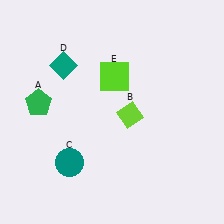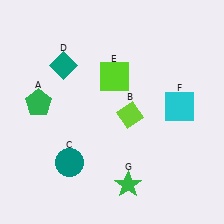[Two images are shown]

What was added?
A cyan square (F), a green star (G) were added in Image 2.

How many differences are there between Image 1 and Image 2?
There are 2 differences between the two images.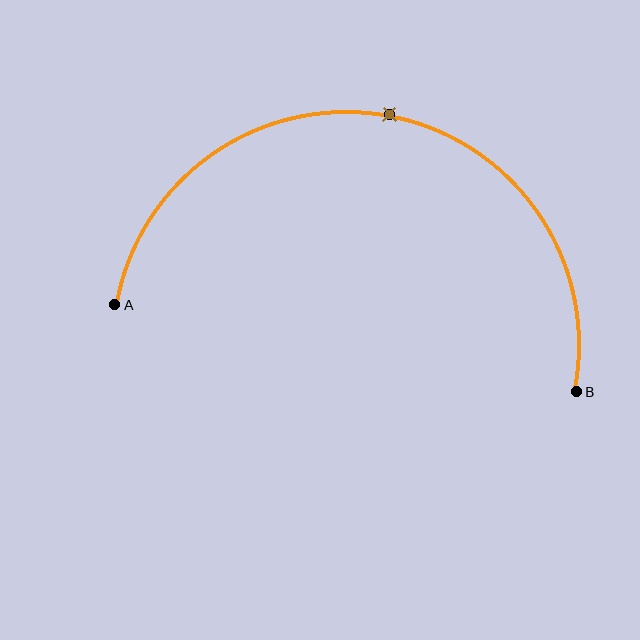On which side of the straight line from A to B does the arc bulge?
The arc bulges above the straight line connecting A and B.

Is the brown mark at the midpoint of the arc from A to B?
Yes. The brown mark lies on the arc at equal arc-length from both A and B — it is the arc midpoint.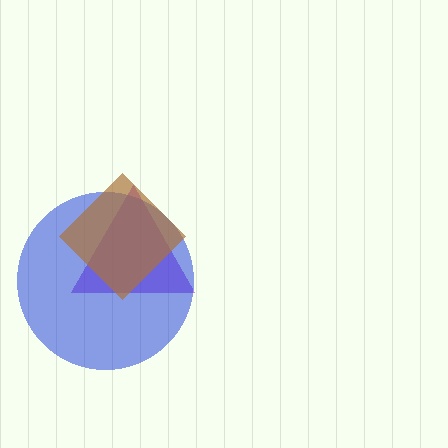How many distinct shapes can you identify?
There are 3 distinct shapes: a purple triangle, a blue circle, a brown diamond.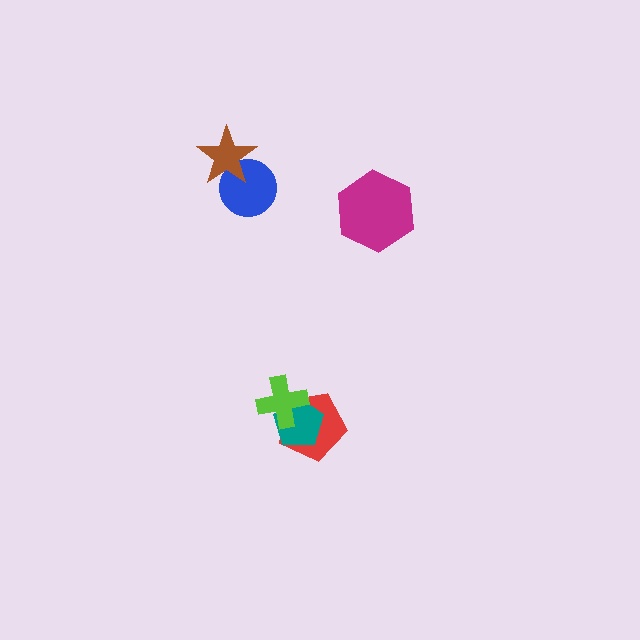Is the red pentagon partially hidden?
Yes, it is partially covered by another shape.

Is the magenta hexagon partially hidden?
No, no other shape covers it.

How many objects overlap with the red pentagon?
2 objects overlap with the red pentagon.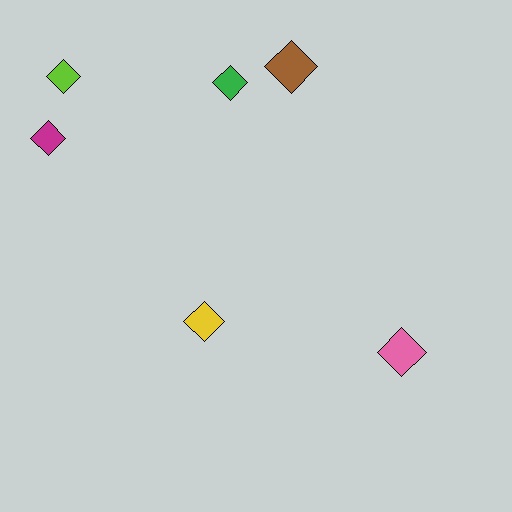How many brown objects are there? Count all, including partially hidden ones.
There is 1 brown object.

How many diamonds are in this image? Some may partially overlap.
There are 6 diamonds.